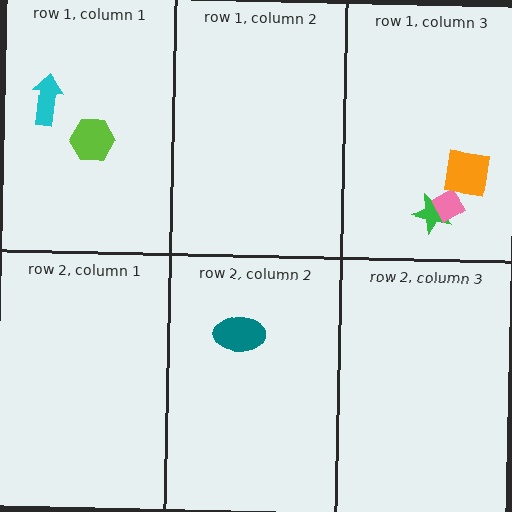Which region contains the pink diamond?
The row 1, column 3 region.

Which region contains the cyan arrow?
The row 1, column 1 region.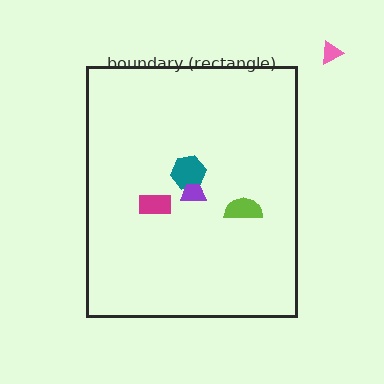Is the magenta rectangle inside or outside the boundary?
Inside.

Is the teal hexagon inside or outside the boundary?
Inside.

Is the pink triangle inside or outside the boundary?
Outside.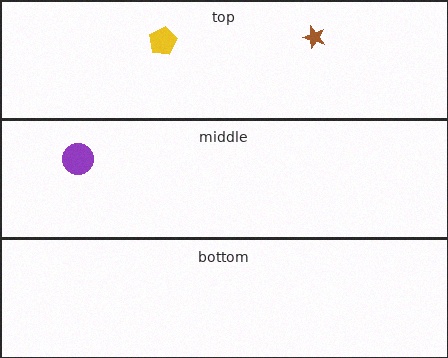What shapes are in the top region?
The yellow pentagon, the brown star.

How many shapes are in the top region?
2.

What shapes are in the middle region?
The purple circle.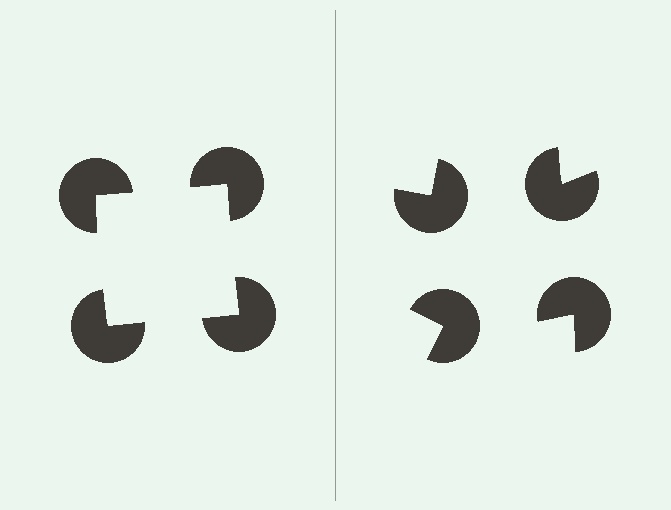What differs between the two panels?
The pac-man discs are positioned identically on both sides; only the wedge orientations differ. On the left they align to a square; on the right they are misaligned.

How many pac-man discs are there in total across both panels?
8 — 4 on each side.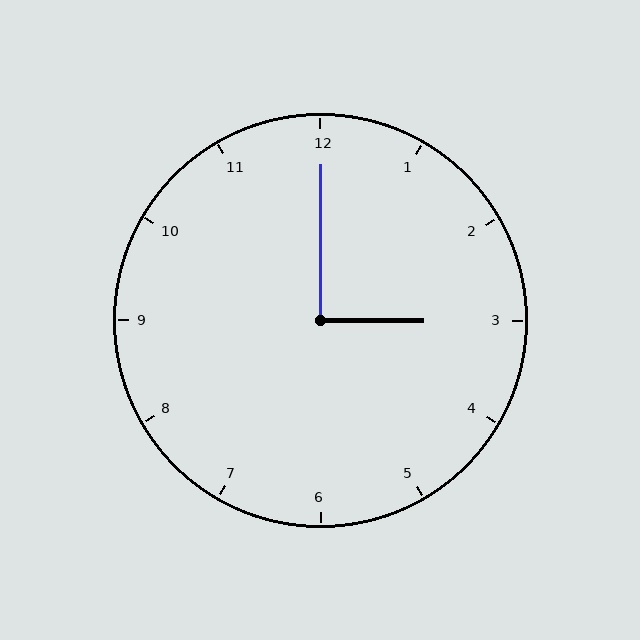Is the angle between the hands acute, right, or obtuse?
It is right.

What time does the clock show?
3:00.